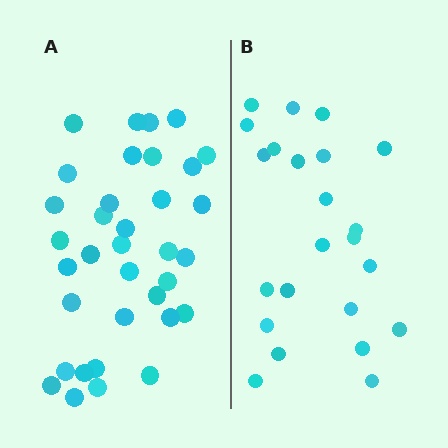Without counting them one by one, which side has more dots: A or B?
Region A (the left region) has more dots.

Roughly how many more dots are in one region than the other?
Region A has roughly 12 or so more dots than region B.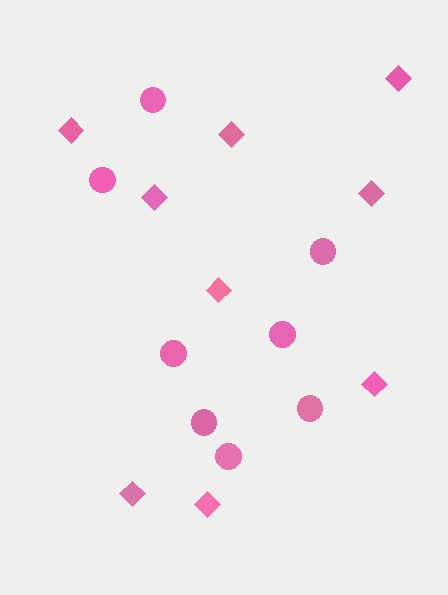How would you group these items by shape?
There are 2 groups: one group of diamonds (9) and one group of circles (8).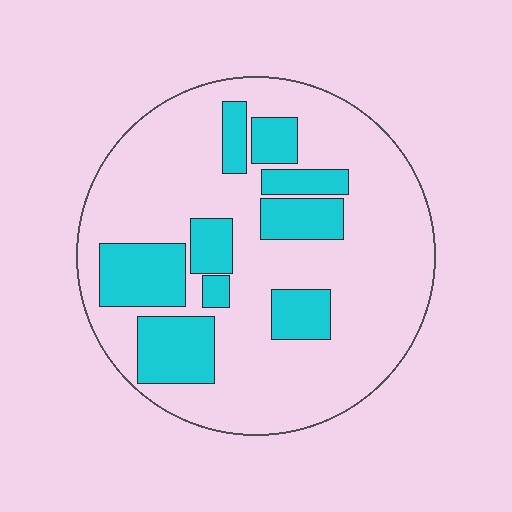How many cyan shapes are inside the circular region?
9.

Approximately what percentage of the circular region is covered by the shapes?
Approximately 25%.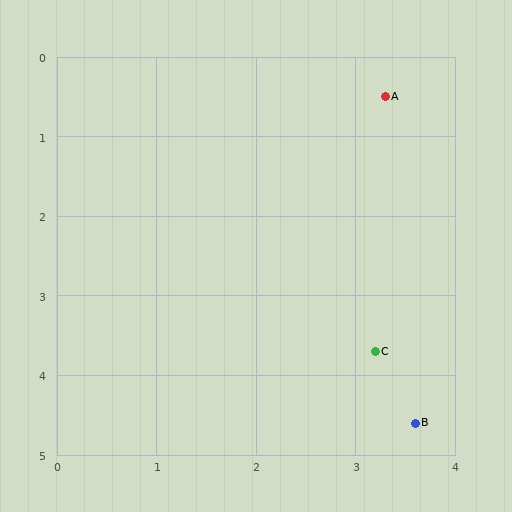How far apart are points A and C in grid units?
Points A and C are about 3.2 grid units apart.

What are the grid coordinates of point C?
Point C is at approximately (3.2, 3.7).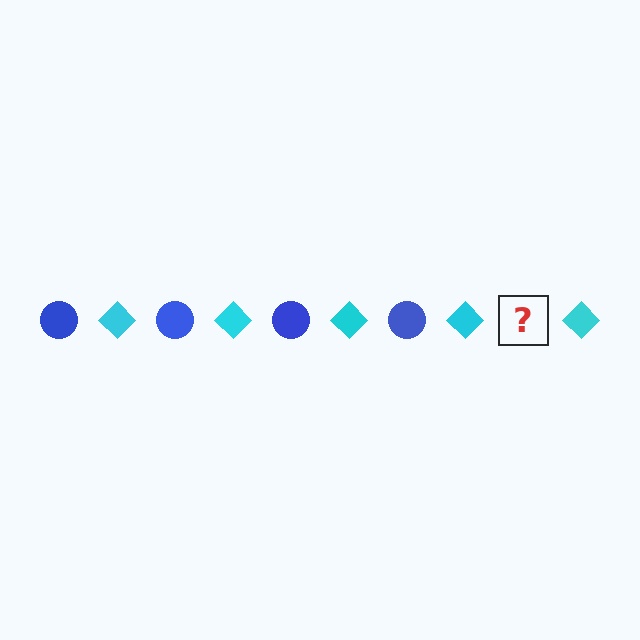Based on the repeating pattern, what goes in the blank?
The blank should be a blue circle.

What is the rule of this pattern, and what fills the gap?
The rule is that the pattern alternates between blue circle and cyan diamond. The gap should be filled with a blue circle.